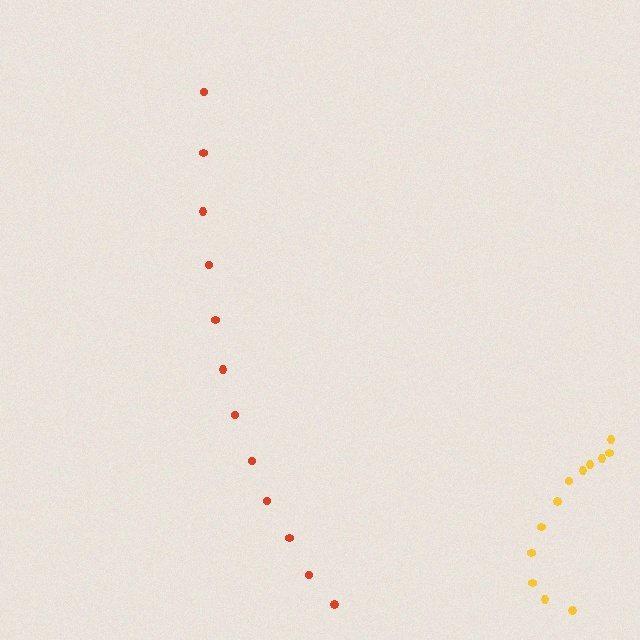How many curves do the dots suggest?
There are 2 distinct paths.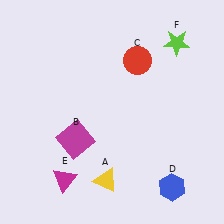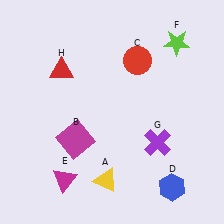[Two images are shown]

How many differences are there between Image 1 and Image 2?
There are 2 differences between the two images.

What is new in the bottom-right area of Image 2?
A purple cross (G) was added in the bottom-right area of Image 2.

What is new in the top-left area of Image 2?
A red triangle (H) was added in the top-left area of Image 2.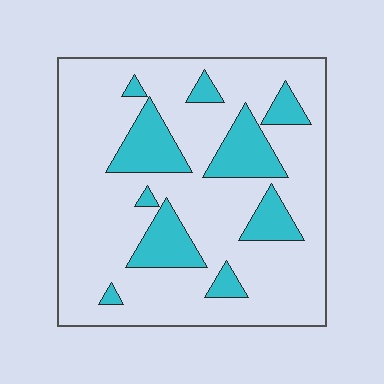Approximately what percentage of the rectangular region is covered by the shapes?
Approximately 20%.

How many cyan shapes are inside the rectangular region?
10.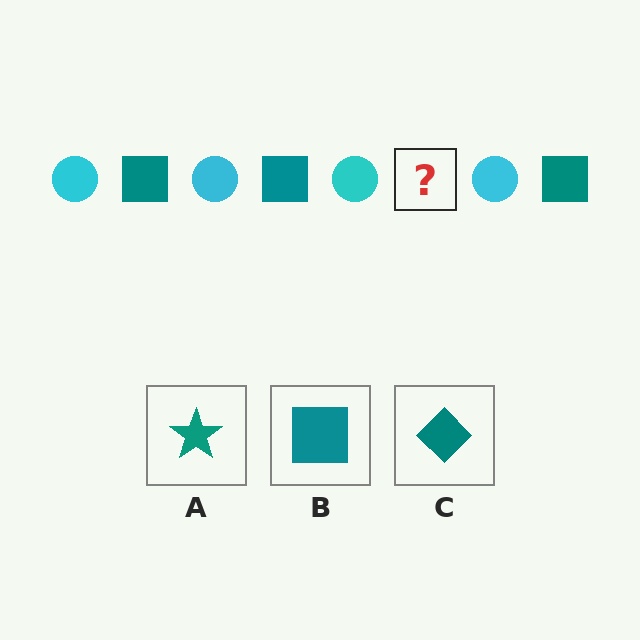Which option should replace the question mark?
Option B.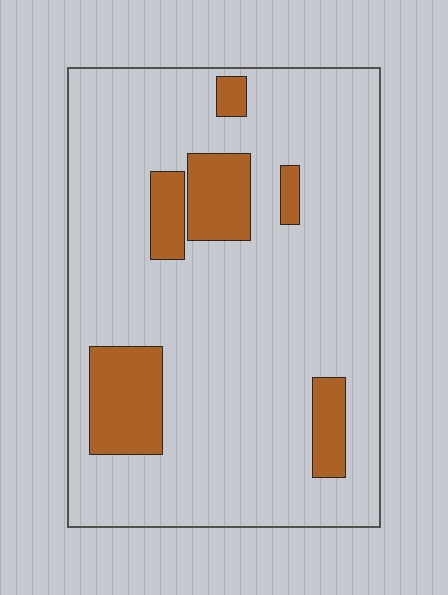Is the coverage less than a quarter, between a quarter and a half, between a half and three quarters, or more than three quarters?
Less than a quarter.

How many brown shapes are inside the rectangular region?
6.